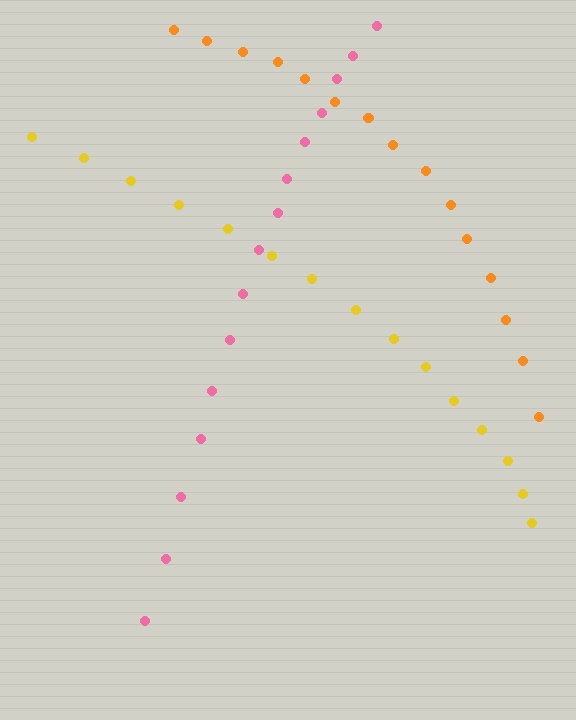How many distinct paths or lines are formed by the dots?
There are 3 distinct paths.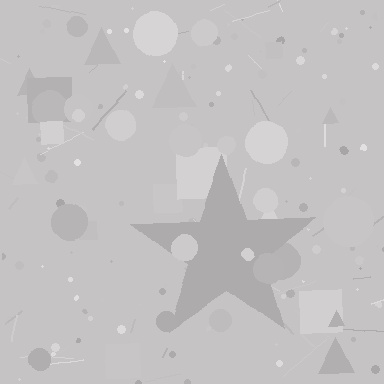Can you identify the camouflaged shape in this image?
The camouflaged shape is a star.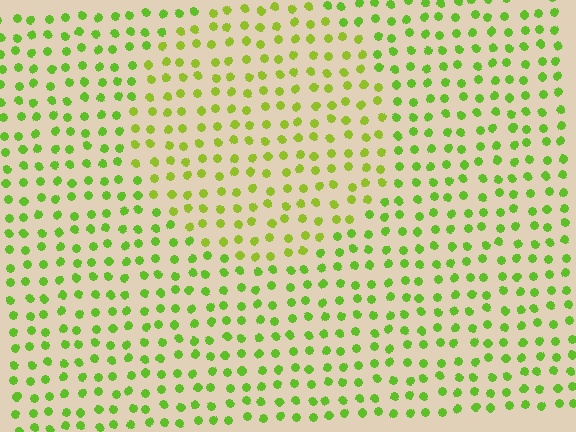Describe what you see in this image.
The image is filled with small lime elements in a uniform arrangement. A circle-shaped region is visible where the elements are tinted to a slightly different hue, forming a subtle color boundary.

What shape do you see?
I see a circle.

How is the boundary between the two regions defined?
The boundary is defined purely by a slight shift in hue (about 20 degrees). Spacing, size, and orientation are identical on both sides.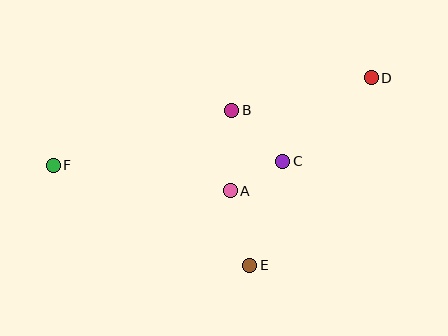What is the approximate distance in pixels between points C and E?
The distance between C and E is approximately 109 pixels.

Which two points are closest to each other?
Points A and C are closest to each other.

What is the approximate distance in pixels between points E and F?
The distance between E and F is approximately 221 pixels.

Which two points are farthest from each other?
Points D and F are farthest from each other.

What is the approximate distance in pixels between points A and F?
The distance between A and F is approximately 179 pixels.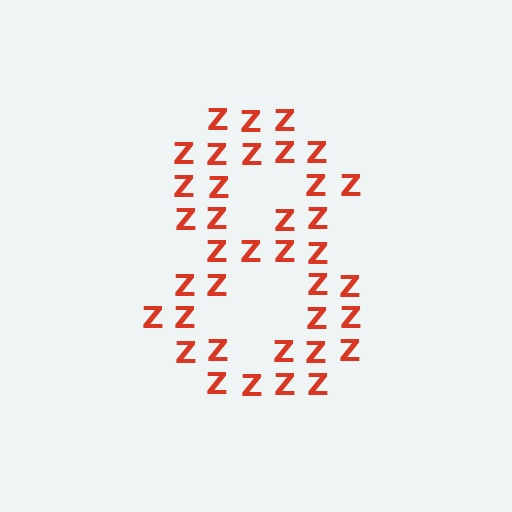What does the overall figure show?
The overall figure shows the digit 8.